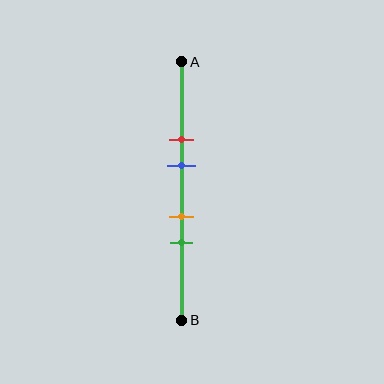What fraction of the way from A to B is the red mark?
The red mark is approximately 30% (0.3) of the way from A to B.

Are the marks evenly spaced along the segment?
No, the marks are not evenly spaced.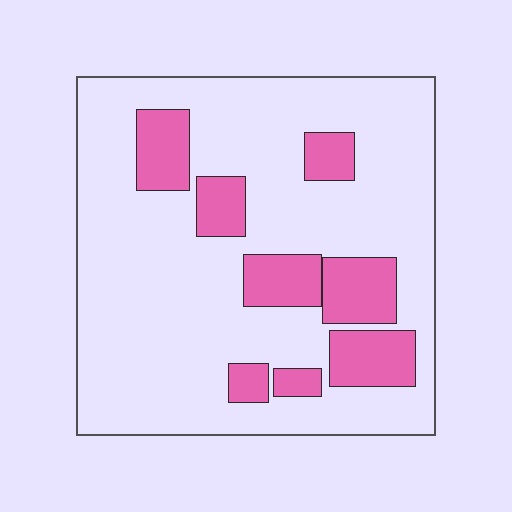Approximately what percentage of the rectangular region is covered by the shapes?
Approximately 20%.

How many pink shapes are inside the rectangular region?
8.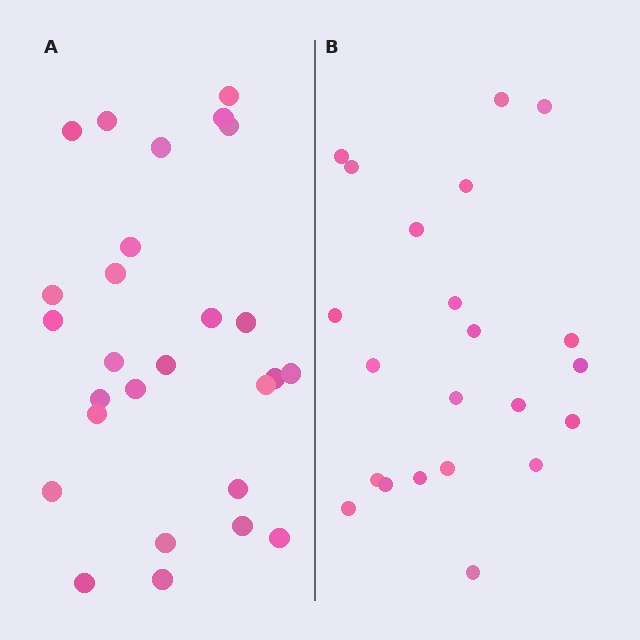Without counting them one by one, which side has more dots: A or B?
Region A (the left region) has more dots.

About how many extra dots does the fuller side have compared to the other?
Region A has about 5 more dots than region B.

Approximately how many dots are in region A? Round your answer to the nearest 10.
About 30 dots. (The exact count is 27, which rounds to 30.)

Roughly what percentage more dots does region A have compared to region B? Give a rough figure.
About 25% more.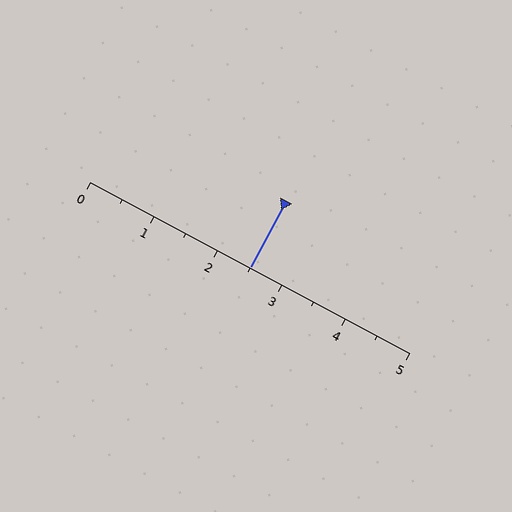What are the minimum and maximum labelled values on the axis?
The axis runs from 0 to 5.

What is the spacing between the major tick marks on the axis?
The major ticks are spaced 1 apart.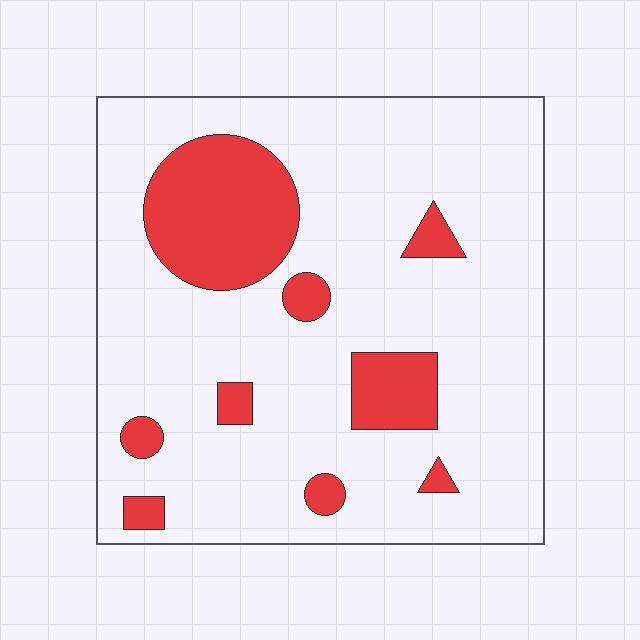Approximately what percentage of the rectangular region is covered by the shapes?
Approximately 20%.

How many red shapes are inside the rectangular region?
9.